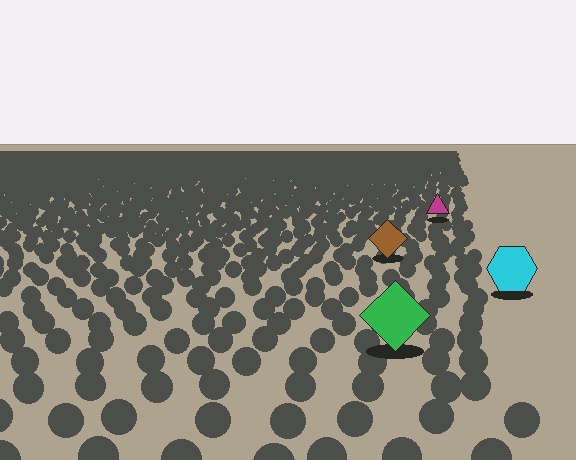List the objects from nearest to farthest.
From nearest to farthest: the green diamond, the cyan hexagon, the brown diamond, the magenta triangle.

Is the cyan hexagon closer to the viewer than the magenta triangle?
Yes. The cyan hexagon is closer — you can tell from the texture gradient: the ground texture is coarser near it.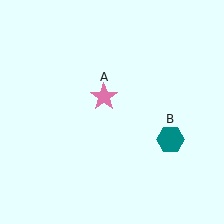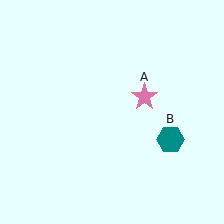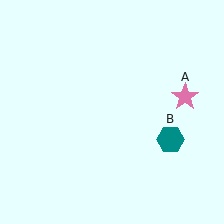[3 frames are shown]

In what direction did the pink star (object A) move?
The pink star (object A) moved right.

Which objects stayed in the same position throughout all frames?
Teal hexagon (object B) remained stationary.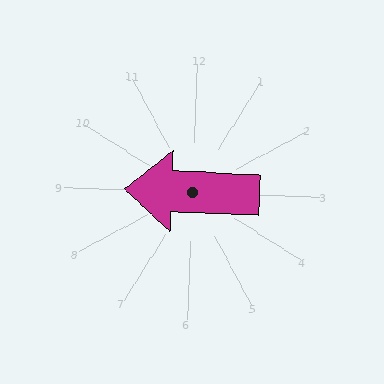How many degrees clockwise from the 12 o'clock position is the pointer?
Approximately 270 degrees.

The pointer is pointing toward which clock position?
Roughly 9 o'clock.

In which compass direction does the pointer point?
West.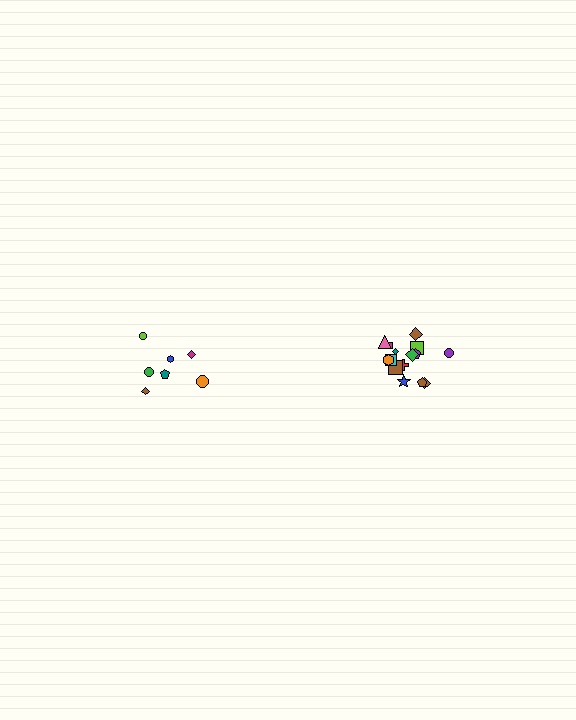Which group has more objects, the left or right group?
The right group.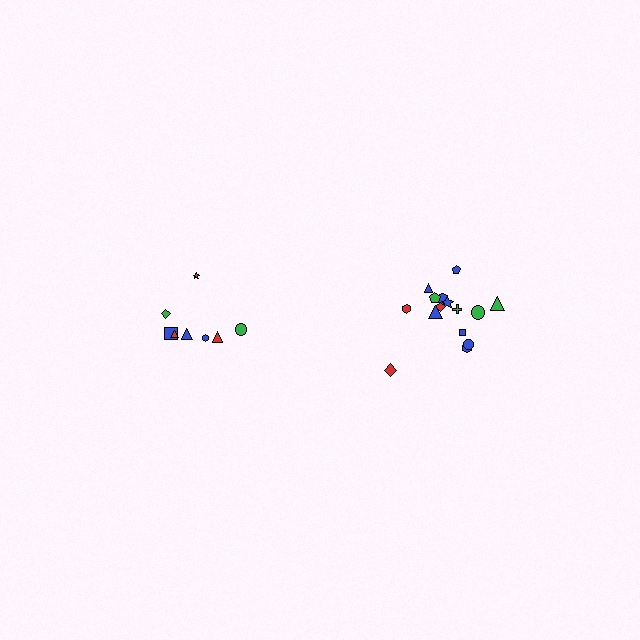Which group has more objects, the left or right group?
The right group.